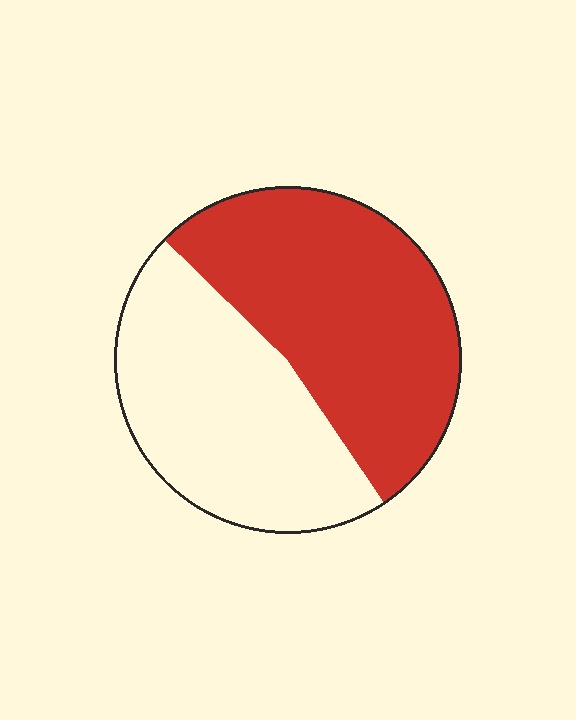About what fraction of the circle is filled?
About one half (1/2).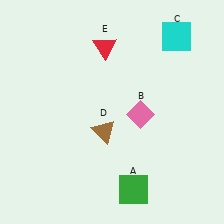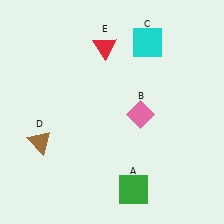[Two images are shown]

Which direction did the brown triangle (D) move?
The brown triangle (D) moved left.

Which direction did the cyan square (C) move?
The cyan square (C) moved left.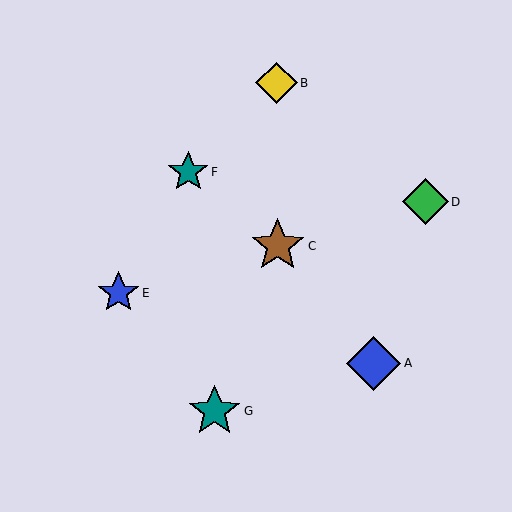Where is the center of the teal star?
The center of the teal star is at (188, 172).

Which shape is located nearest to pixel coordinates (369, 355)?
The blue diamond (labeled A) at (374, 363) is nearest to that location.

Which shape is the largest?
The brown star (labeled C) is the largest.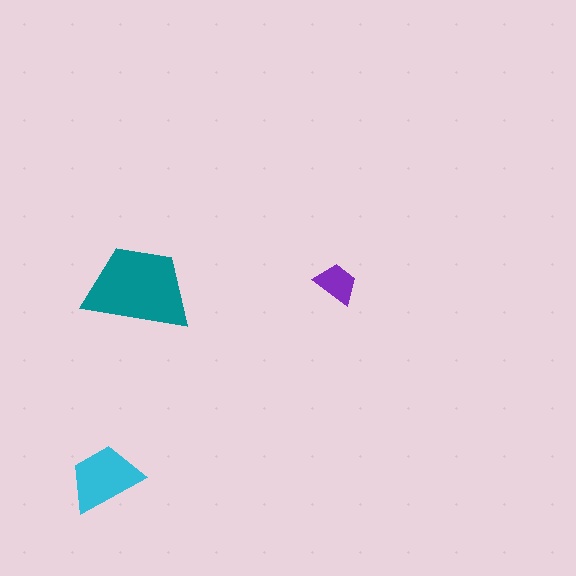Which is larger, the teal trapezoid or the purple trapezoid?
The teal one.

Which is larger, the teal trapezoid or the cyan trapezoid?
The teal one.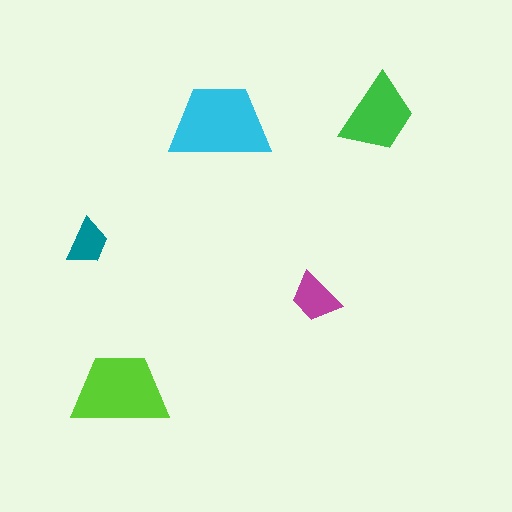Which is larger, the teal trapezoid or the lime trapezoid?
The lime one.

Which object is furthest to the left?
The teal trapezoid is leftmost.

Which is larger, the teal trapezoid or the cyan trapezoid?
The cyan one.